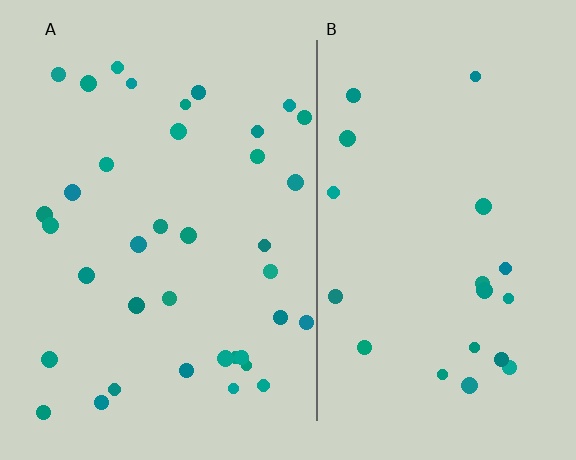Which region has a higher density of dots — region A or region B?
A (the left).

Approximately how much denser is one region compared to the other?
Approximately 1.8× — region A over region B.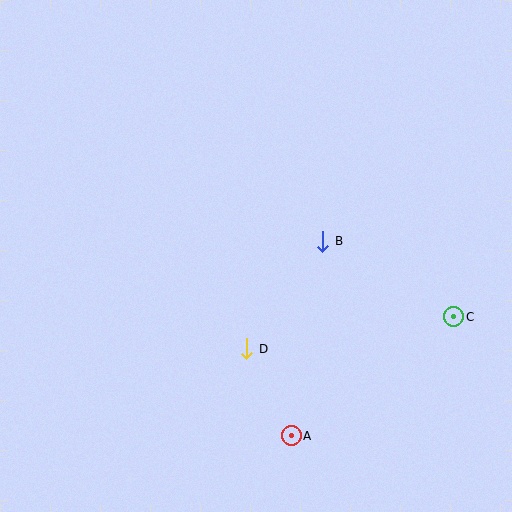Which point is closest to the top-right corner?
Point B is closest to the top-right corner.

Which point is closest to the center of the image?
Point B at (323, 241) is closest to the center.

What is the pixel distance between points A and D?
The distance between A and D is 98 pixels.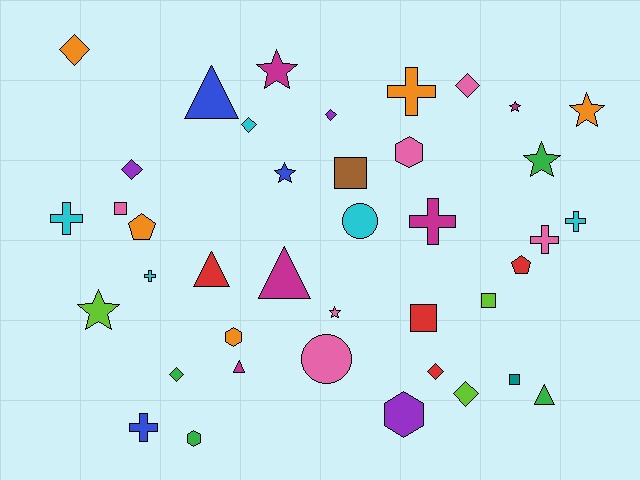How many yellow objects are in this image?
There are no yellow objects.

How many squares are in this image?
There are 5 squares.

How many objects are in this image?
There are 40 objects.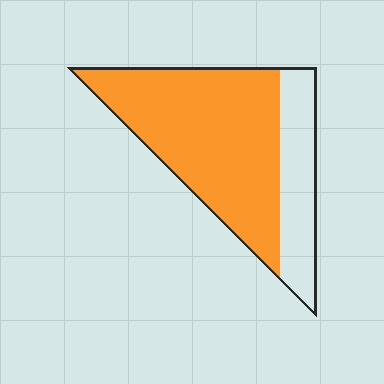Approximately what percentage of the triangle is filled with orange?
Approximately 75%.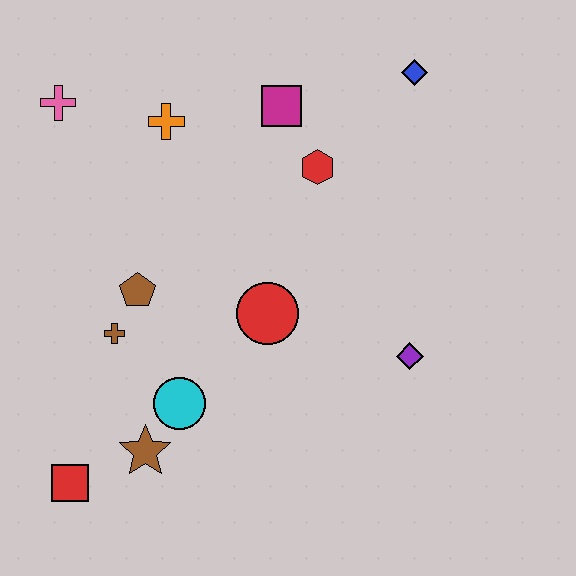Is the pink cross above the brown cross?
Yes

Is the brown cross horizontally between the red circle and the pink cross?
Yes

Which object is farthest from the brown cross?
The blue diamond is farthest from the brown cross.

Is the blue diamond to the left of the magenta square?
No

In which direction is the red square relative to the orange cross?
The red square is below the orange cross.